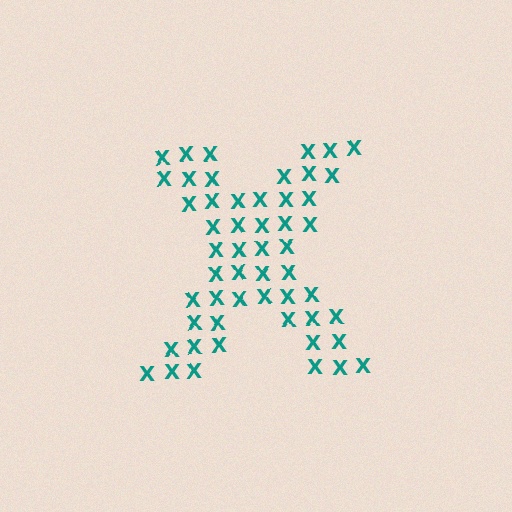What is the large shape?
The large shape is the letter X.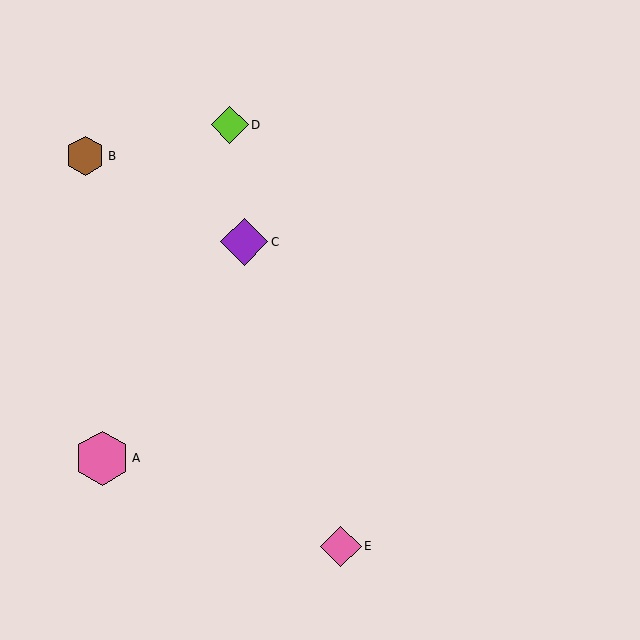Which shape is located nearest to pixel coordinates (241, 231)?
The purple diamond (labeled C) at (244, 242) is nearest to that location.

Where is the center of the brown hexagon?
The center of the brown hexagon is at (85, 156).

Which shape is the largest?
The pink hexagon (labeled A) is the largest.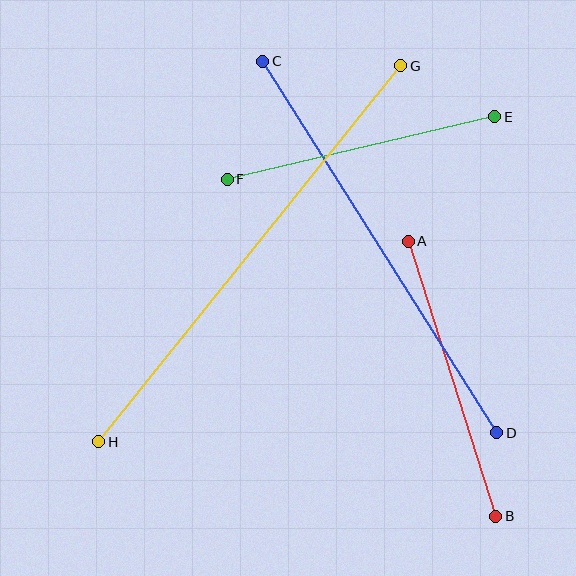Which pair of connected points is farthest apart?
Points G and H are farthest apart.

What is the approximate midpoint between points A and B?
The midpoint is at approximately (452, 379) pixels.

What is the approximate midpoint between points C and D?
The midpoint is at approximately (380, 247) pixels.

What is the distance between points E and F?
The distance is approximately 275 pixels.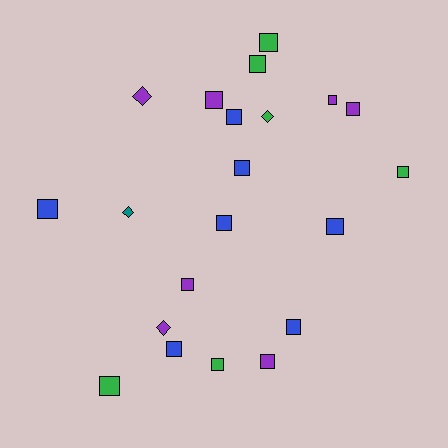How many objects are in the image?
There are 21 objects.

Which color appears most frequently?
Blue, with 7 objects.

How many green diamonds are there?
There is 1 green diamond.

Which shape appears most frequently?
Square, with 17 objects.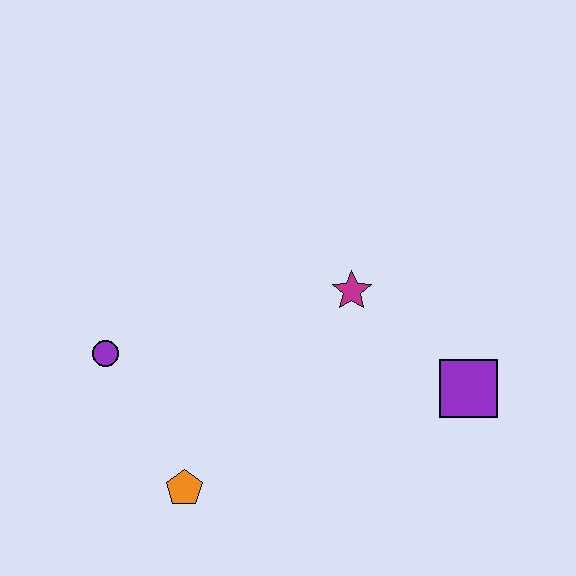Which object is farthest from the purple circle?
The purple square is farthest from the purple circle.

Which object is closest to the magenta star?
The purple square is closest to the magenta star.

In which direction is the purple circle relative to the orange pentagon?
The purple circle is above the orange pentagon.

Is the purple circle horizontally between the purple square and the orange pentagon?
No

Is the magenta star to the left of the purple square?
Yes